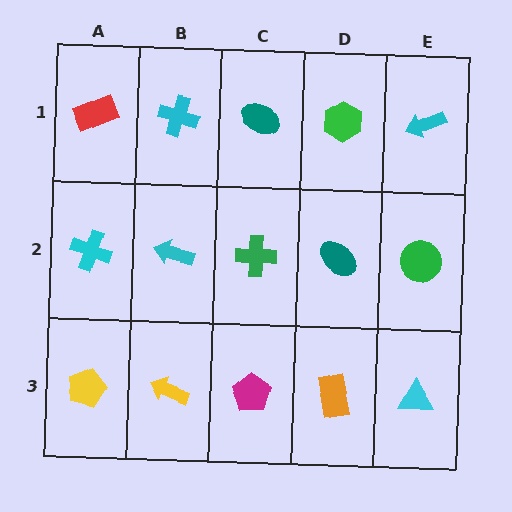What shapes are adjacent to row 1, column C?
A green cross (row 2, column C), a cyan cross (row 1, column B), a green hexagon (row 1, column D).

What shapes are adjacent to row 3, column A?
A cyan cross (row 2, column A), a yellow arrow (row 3, column B).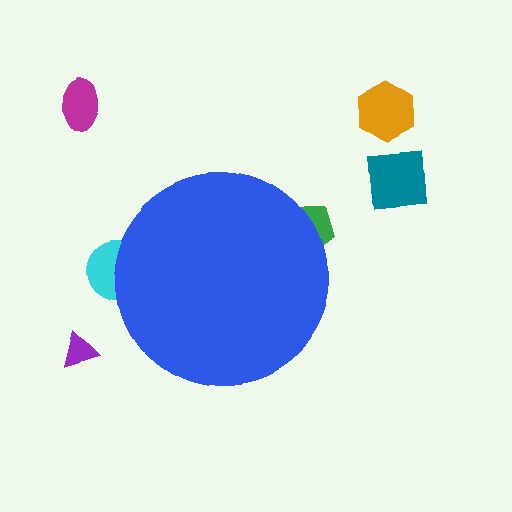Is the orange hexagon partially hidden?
No, the orange hexagon is fully visible.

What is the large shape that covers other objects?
A blue circle.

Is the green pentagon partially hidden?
Yes, the green pentagon is partially hidden behind the blue circle.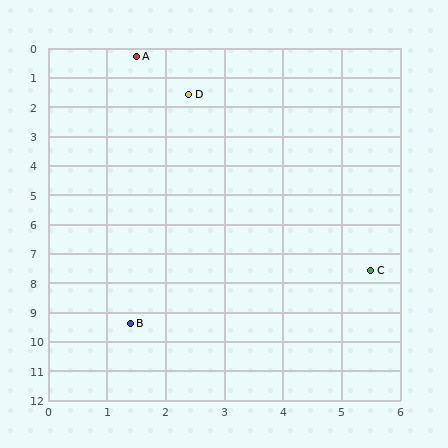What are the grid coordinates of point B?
Point B is at approximately (1.4, 9.4).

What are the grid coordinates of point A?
Point A is at approximately (1.5, 0.3).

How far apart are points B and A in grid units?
Points B and A are about 9.1 grid units apart.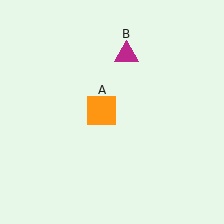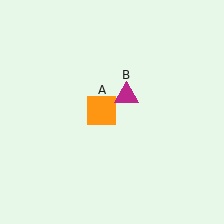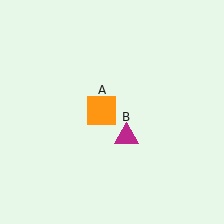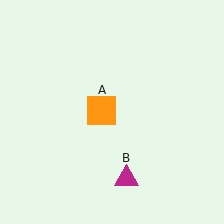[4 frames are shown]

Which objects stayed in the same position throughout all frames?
Orange square (object A) remained stationary.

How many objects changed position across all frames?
1 object changed position: magenta triangle (object B).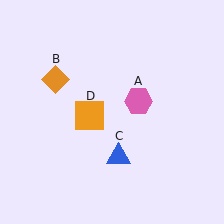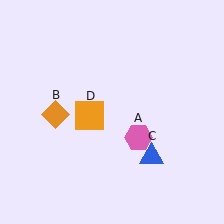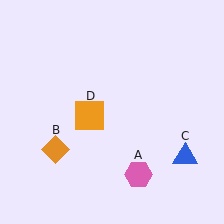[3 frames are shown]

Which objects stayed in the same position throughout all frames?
Orange square (object D) remained stationary.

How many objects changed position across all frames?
3 objects changed position: pink hexagon (object A), orange diamond (object B), blue triangle (object C).